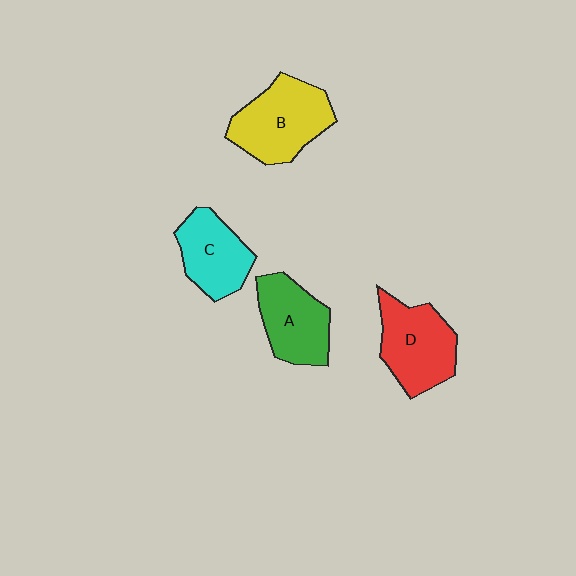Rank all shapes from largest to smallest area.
From largest to smallest: B (yellow), D (red), A (green), C (cyan).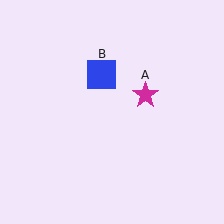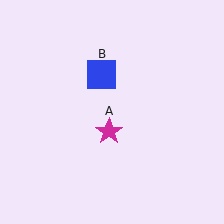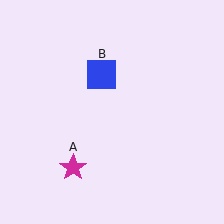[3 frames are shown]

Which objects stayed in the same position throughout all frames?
Blue square (object B) remained stationary.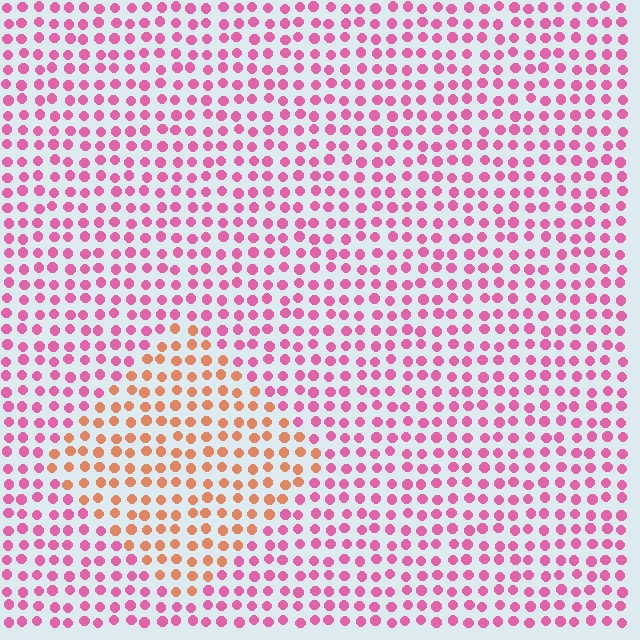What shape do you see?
I see a diamond.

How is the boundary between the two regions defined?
The boundary is defined purely by a slight shift in hue (about 51 degrees). Spacing, size, and orientation are identical on both sides.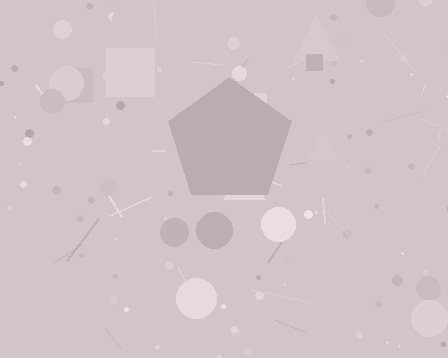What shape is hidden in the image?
A pentagon is hidden in the image.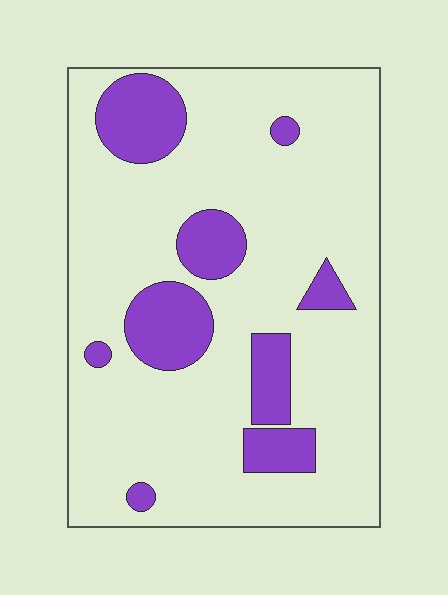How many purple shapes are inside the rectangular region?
9.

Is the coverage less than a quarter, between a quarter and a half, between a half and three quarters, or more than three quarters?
Less than a quarter.